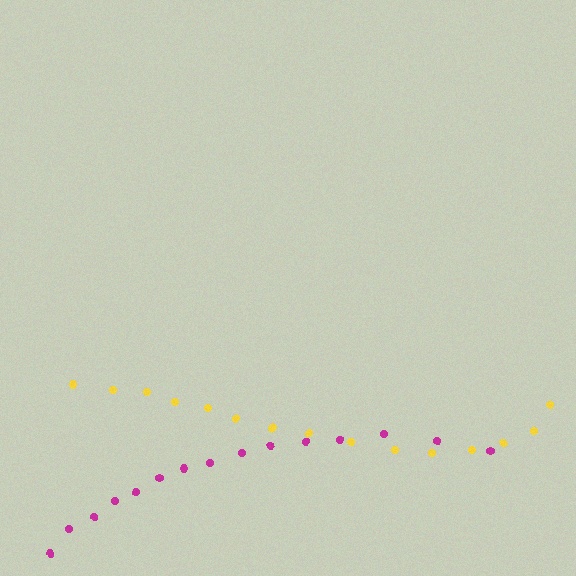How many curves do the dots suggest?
There are 2 distinct paths.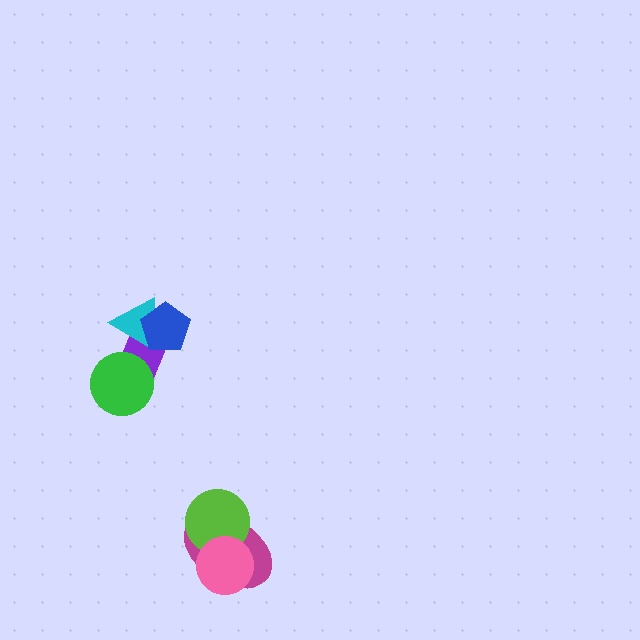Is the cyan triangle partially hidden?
Yes, it is partially covered by another shape.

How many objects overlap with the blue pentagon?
2 objects overlap with the blue pentagon.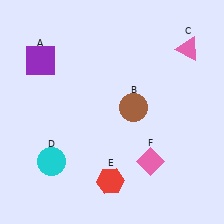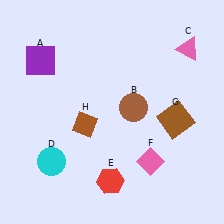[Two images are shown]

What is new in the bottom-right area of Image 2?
A brown square (G) was added in the bottom-right area of Image 2.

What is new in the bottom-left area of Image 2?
A brown diamond (H) was added in the bottom-left area of Image 2.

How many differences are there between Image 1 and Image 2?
There are 2 differences between the two images.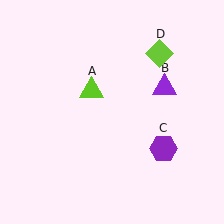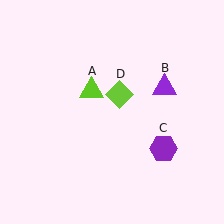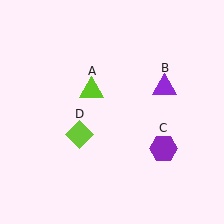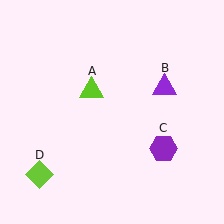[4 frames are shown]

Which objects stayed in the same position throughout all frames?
Lime triangle (object A) and purple triangle (object B) and purple hexagon (object C) remained stationary.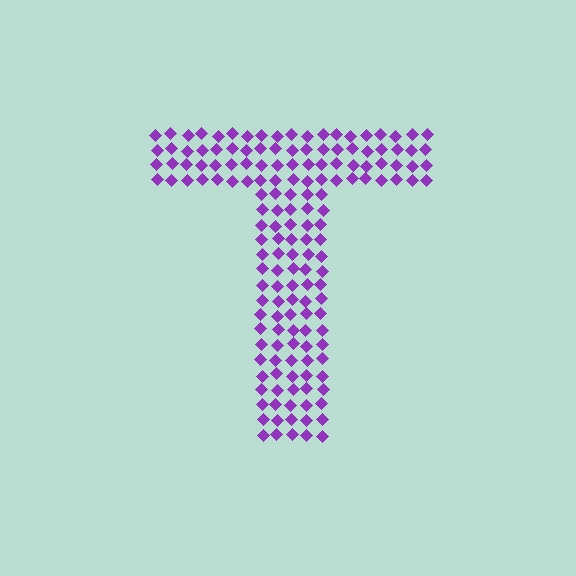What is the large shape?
The large shape is the letter T.